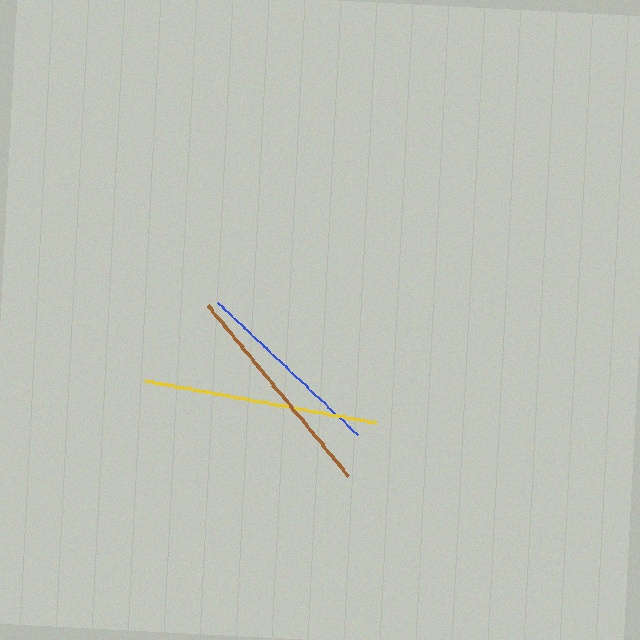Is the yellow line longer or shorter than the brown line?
The yellow line is longer than the brown line.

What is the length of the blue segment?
The blue segment is approximately 193 pixels long.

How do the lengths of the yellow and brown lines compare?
The yellow and brown lines are approximately the same length.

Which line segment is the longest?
The yellow line is the longest at approximately 235 pixels.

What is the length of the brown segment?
The brown segment is approximately 221 pixels long.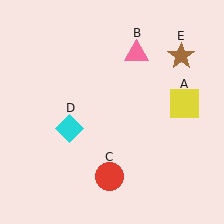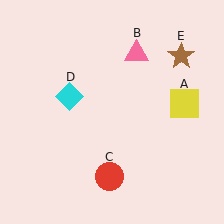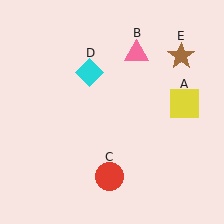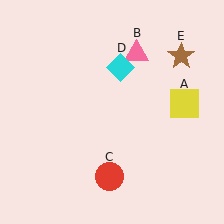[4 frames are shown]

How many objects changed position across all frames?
1 object changed position: cyan diamond (object D).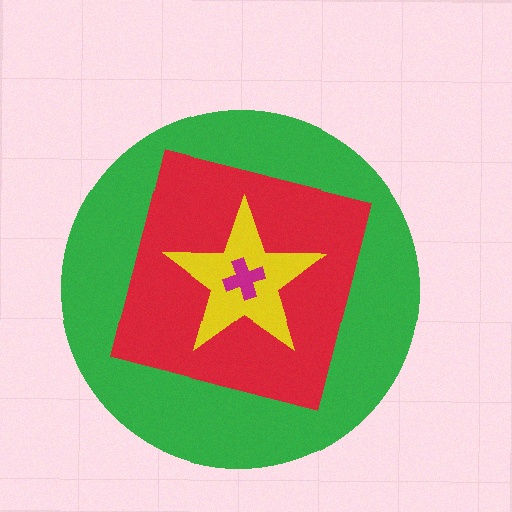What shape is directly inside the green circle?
The red square.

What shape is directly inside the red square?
The yellow star.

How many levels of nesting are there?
4.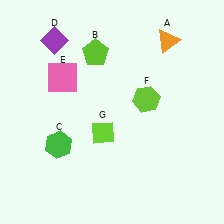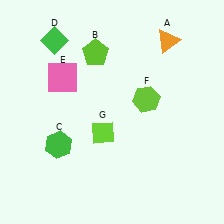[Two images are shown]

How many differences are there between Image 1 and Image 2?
There is 1 difference between the two images.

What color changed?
The diamond (D) changed from purple in Image 1 to green in Image 2.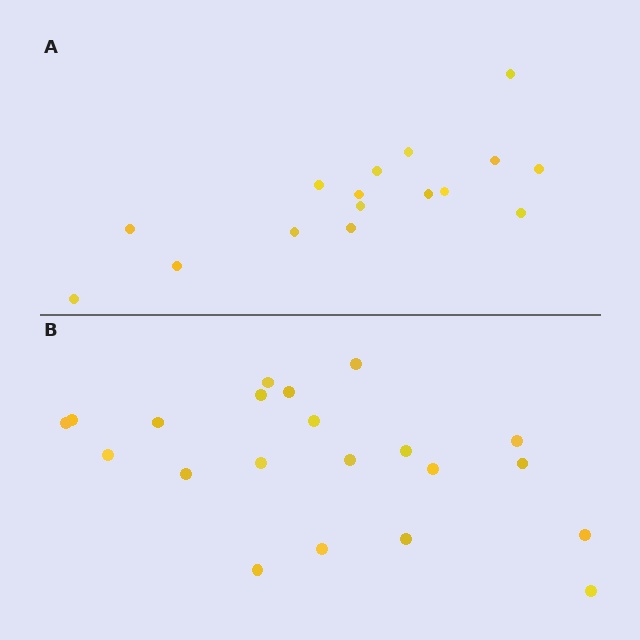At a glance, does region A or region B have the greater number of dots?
Region B (the bottom region) has more dots.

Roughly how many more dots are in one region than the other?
Region B has about 5 more dots than region A.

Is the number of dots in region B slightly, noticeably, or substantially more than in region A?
Region B has noticeably more, but not dramatically so. The ratio is roughly 1.3 to 1.